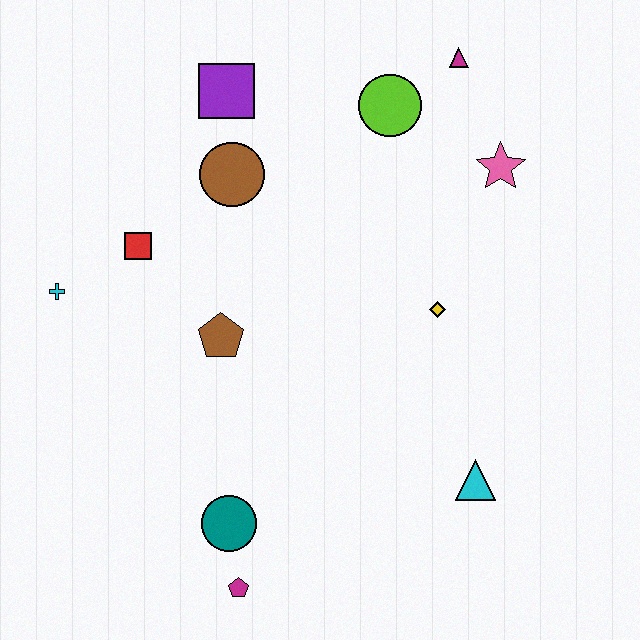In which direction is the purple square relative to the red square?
The purple square is above the red square.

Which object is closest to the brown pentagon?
The red square is closest to the brown pentagon.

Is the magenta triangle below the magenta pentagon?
No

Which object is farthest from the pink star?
The magenta pentagon is farthest from the pink star.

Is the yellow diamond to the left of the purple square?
No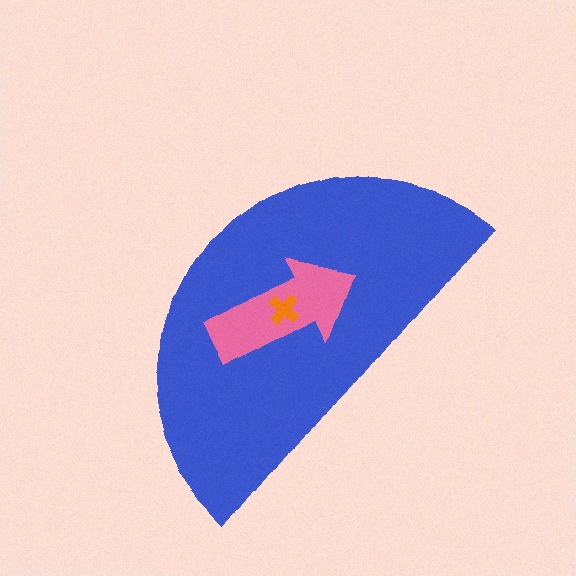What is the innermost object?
The orange cross.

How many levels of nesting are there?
3.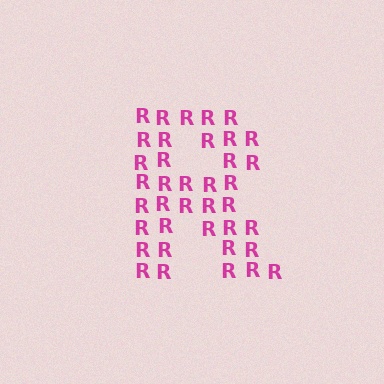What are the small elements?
The small elements are letter R's.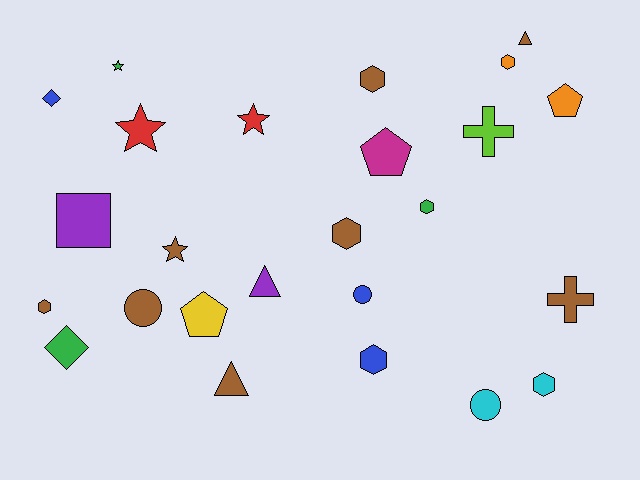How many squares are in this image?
There is 1 square.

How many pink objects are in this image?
There are no pink objects.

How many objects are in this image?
There are 25 objects.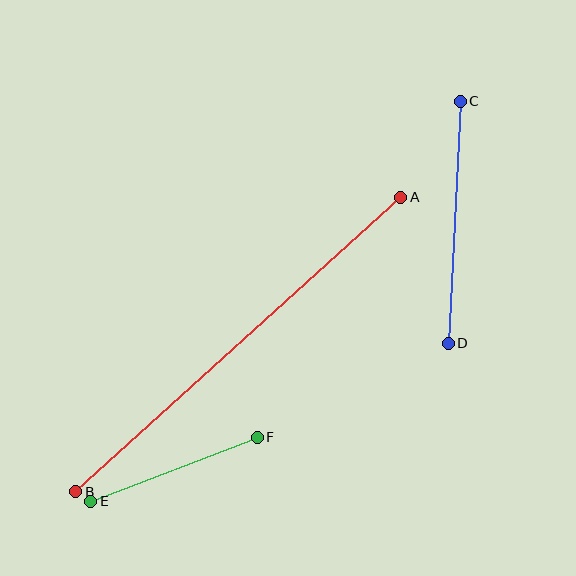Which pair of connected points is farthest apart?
Points A and B are farthest apart.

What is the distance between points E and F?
The distance is approximately 179 pixels.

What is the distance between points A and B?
The distance is approximately 438 pixels.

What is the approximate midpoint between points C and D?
The midpoint is at approximately (454, 222) pixels.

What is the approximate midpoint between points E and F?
The midpoint is at approximately (174, 469) pixels.